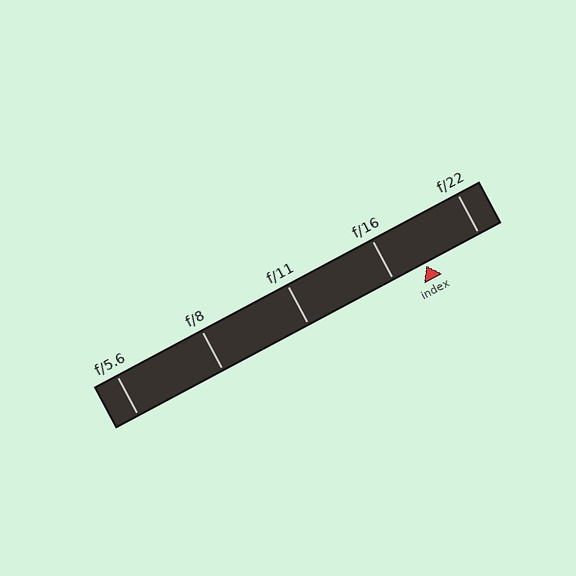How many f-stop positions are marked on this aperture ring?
There are 5 f-stop positions marked.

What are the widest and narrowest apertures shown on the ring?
The widest aperture shown is f/5.6 and the narrowest is f/22.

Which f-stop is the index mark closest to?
The index mark is closest to f/16.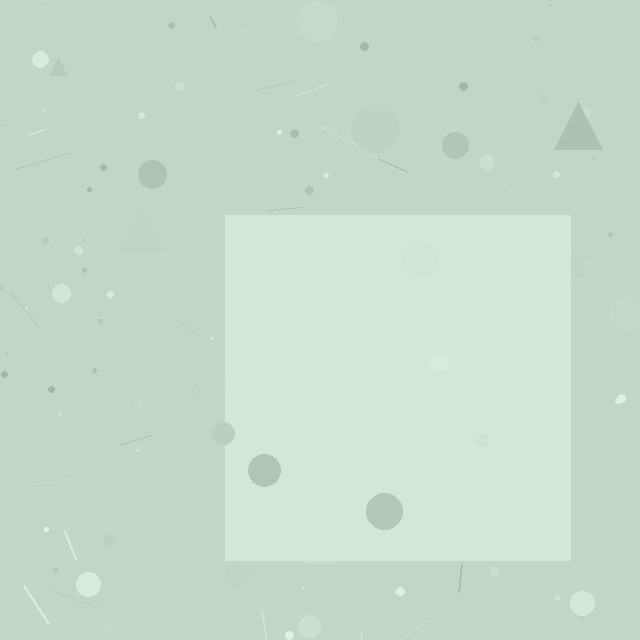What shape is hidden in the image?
A square is hidden in the image.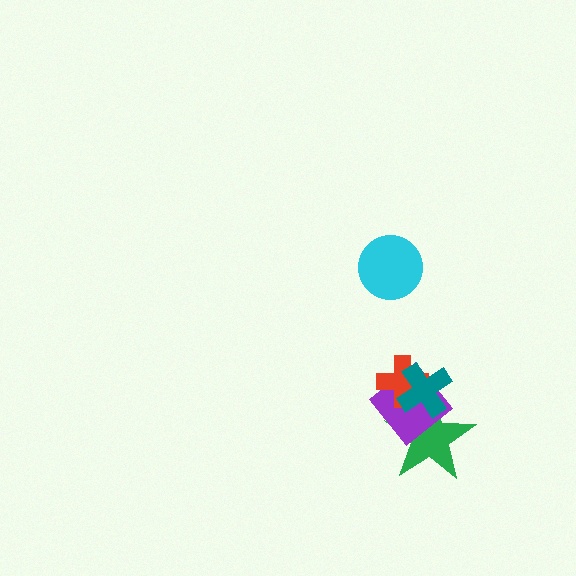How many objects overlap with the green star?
3 objects overlap with the green star.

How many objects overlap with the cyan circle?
0 objects overlap with the cyan circle.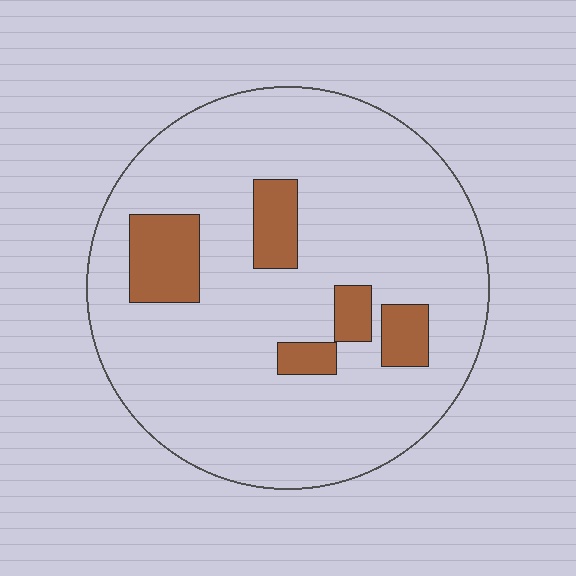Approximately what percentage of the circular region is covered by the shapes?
Approximately 15%.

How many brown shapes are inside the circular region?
5.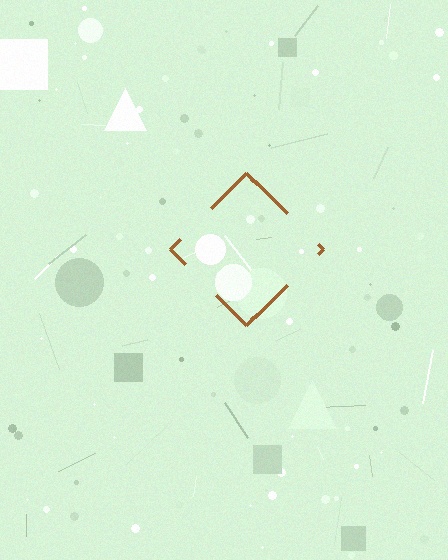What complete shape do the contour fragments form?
The contour fragments form a diamond.